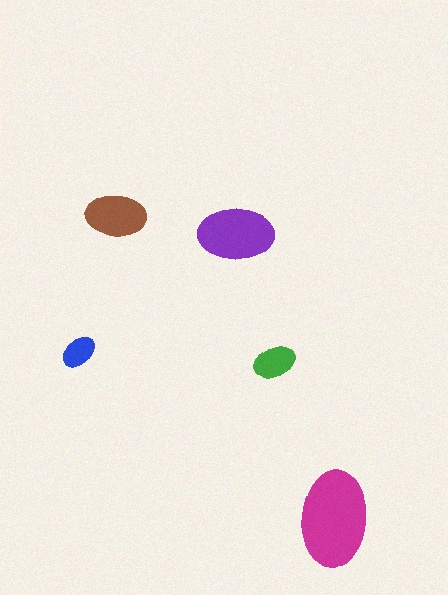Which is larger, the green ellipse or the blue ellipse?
The green one.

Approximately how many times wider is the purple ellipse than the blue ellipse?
About 2 times wider.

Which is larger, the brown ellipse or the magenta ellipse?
The magenta one.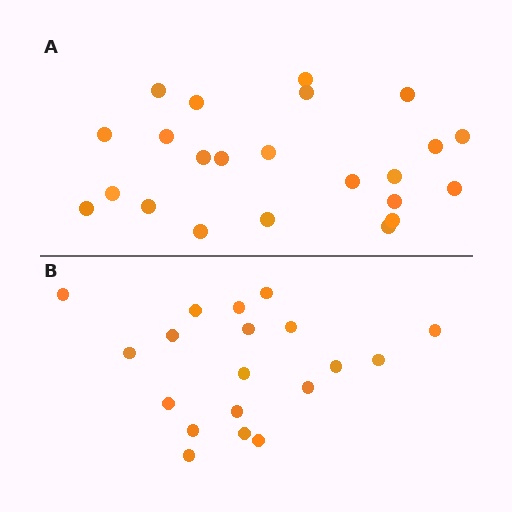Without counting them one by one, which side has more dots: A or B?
Region A (the top region) has more dots.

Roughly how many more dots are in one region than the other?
Region A has about 4 more dots than region B.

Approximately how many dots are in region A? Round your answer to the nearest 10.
About 20 dots. (The exact count is 23, which rounds to 20.)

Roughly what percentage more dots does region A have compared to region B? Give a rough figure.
About 20% more.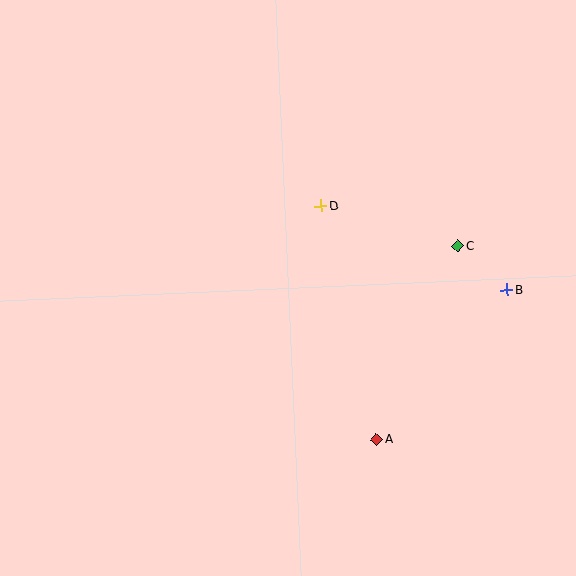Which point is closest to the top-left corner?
Point D is closest to the top-left corner.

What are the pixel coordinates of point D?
Point D is at (321, 206).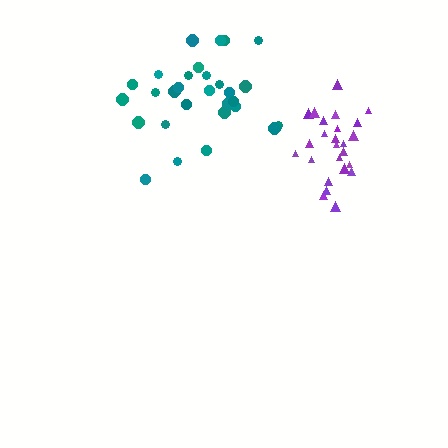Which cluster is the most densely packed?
Purple.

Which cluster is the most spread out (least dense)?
Teal.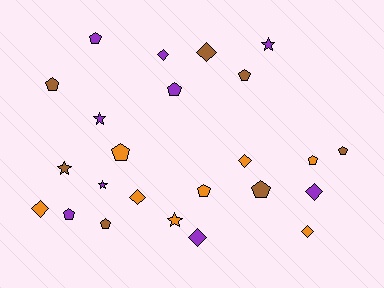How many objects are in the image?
There are 24 objects.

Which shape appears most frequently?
Pentagon, with 11 objects.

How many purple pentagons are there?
There are 3 purple pentagons.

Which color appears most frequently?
Purple, with 9 objects.